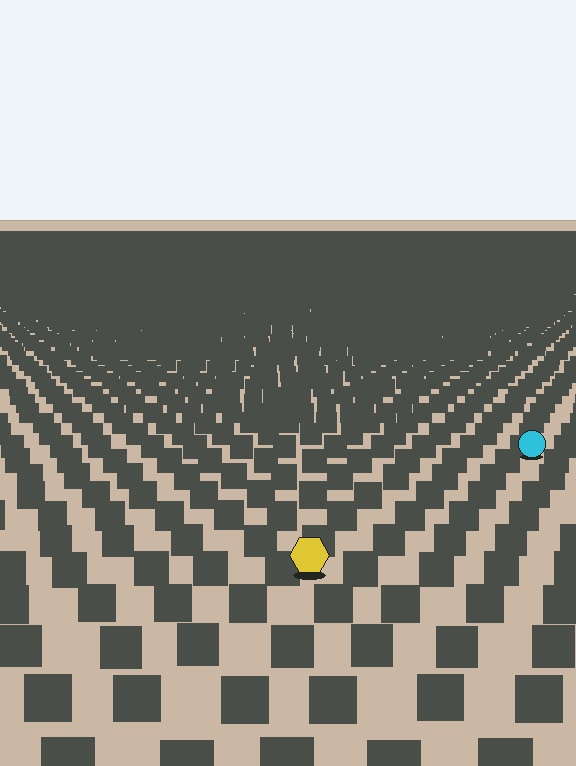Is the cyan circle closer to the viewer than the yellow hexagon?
No. The yellow hexagon is closer — you can tell from the texture gradient: the ground texture is coarser near it.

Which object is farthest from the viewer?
The cyan circle is farthest from the viewer. It appears smaller and the ground texture around it is denser.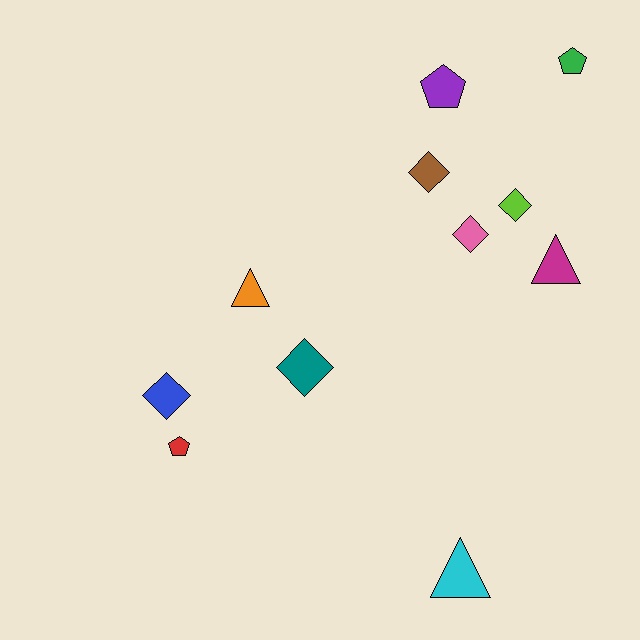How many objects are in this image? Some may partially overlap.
There are 11 objects.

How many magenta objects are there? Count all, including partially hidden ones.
There is 1 magenta object.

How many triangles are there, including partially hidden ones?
There are 3 triangles.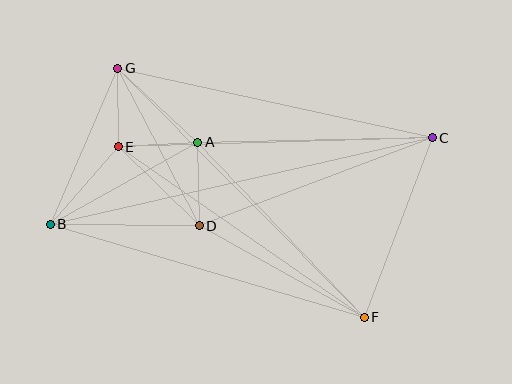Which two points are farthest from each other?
Points B and C are farthest from each other.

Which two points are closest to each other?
Points E and G are closest to each other.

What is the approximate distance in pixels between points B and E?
The distance between B and E is approximately 103 pixels.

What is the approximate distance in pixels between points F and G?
The distance between F and G is approximately 351 pixels.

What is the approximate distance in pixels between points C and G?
The distance between C and G is approximately 322 pixels.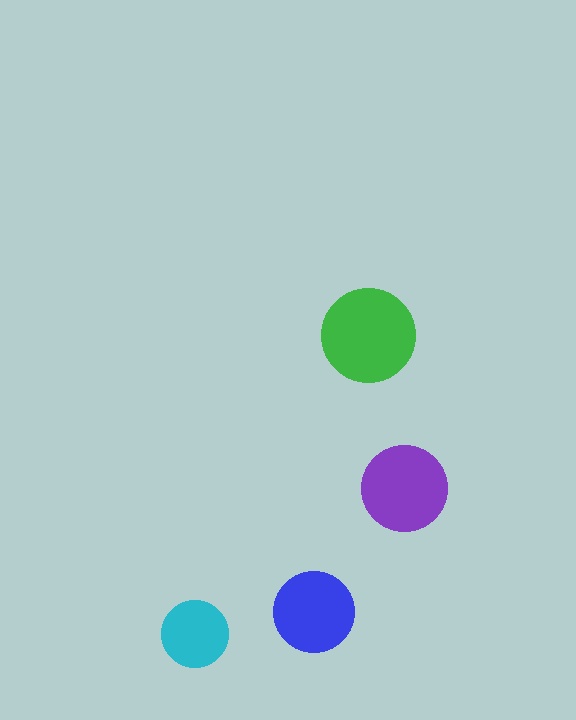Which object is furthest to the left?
The cyan circle is leftmost.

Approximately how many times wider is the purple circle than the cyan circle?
About 1.5 times wider.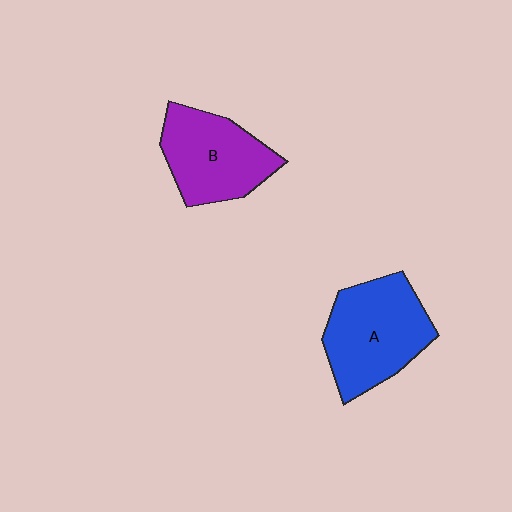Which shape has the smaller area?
Shape B (purple).